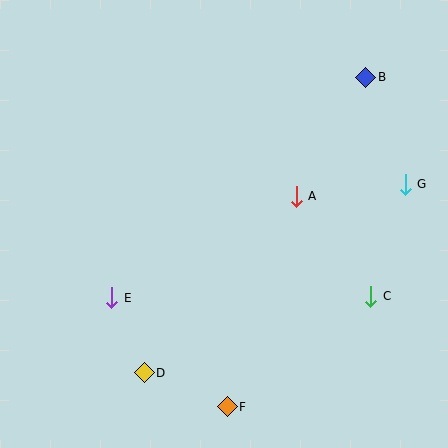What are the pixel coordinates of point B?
Point B is at (366, 77).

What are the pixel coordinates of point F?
Point F is at (227, 407).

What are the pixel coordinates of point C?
Point C is at (371, 296).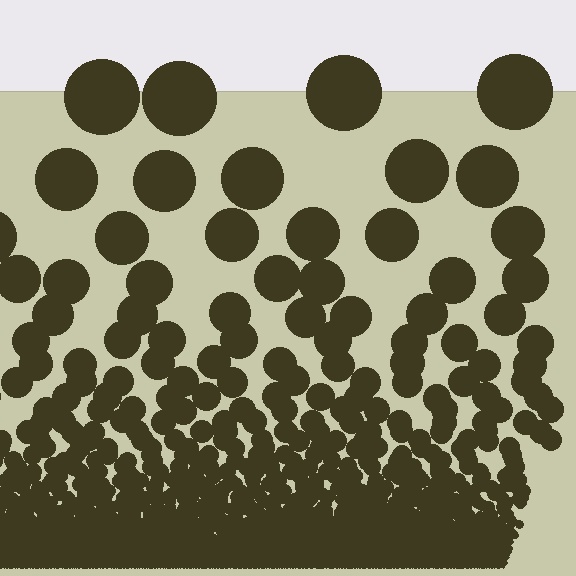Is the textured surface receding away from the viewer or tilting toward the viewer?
The surface appears to tilt toward the viewer. Texture elements get larger and sparser toward the top.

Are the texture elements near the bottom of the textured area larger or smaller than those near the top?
Smaller. The gradient is inverted — elements near the bottom are smaller and denser.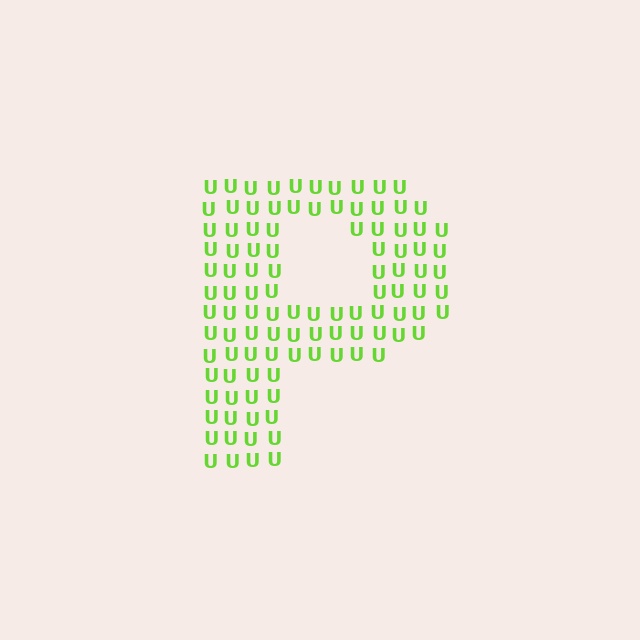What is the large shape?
The large shape is the letter P.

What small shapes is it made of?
It is made of small letter U's.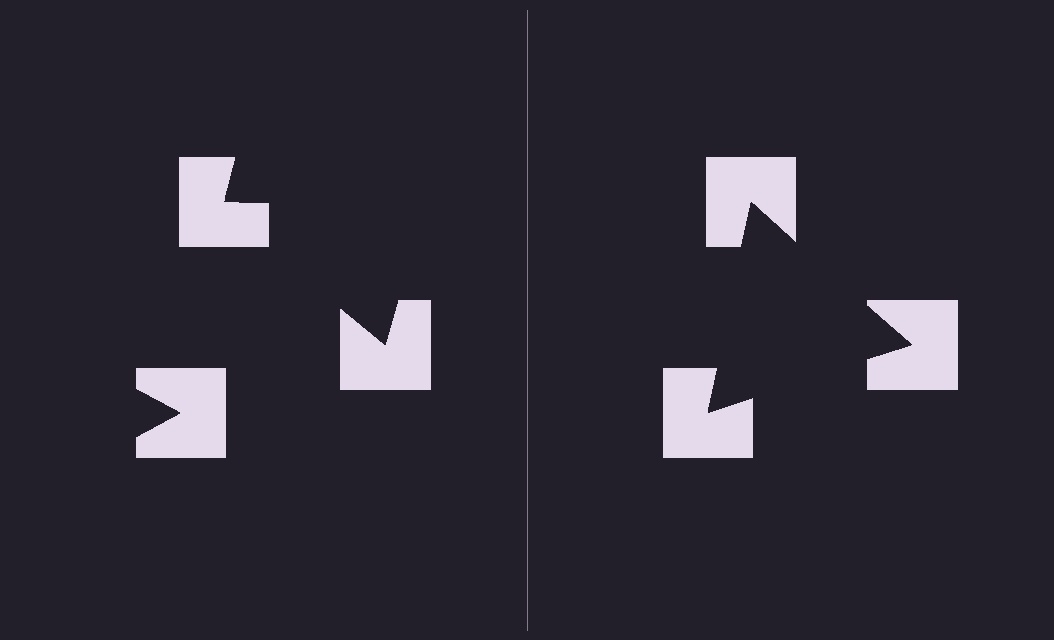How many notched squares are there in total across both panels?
6 — 3 on each side.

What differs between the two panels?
The notched squares are positioned identically on both sides; only the wedge orientations differ. On the right they align to a triangle; on the left they are misaligned.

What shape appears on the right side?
An illusory triangle.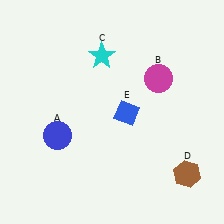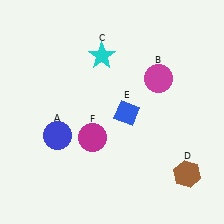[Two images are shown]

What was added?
A magenta circle (F) was added in Image 2.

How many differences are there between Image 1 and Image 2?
There is 1 difference between the two images.